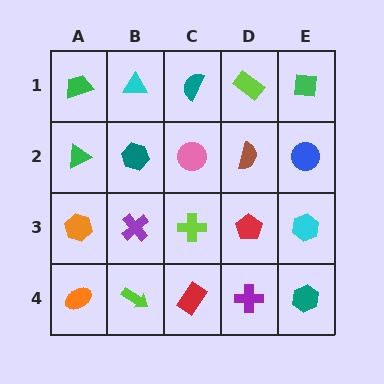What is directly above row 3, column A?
A green triangle.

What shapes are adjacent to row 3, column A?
A green triangle (row 2, column A), an orange ellipse (row 4, column A), a purple cross (row 3, column B).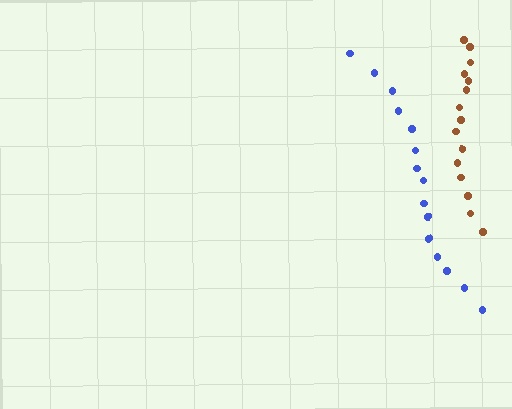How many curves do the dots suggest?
There are 2 distinct paths.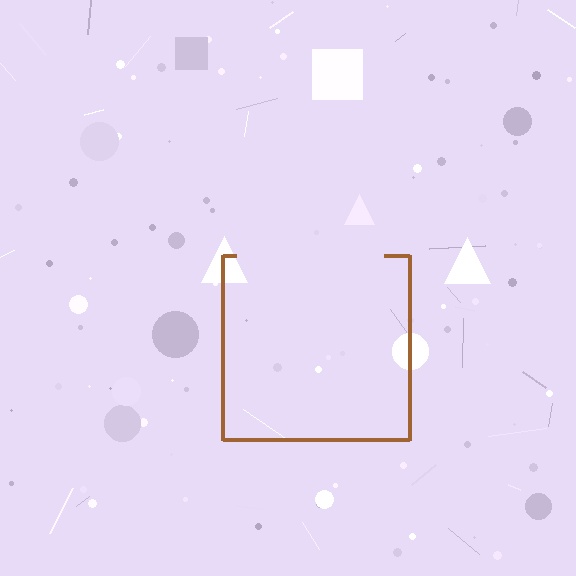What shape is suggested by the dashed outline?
The dashed outline suggests a square.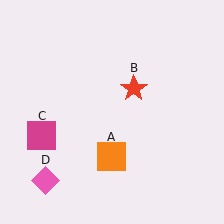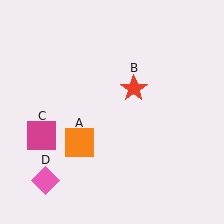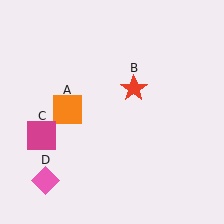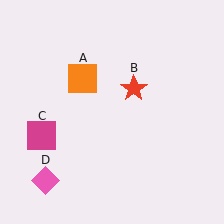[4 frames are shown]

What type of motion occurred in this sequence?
The orange square (object A) rotated clockwise around the center of the scene.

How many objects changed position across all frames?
1 object changed position: orange square (object A).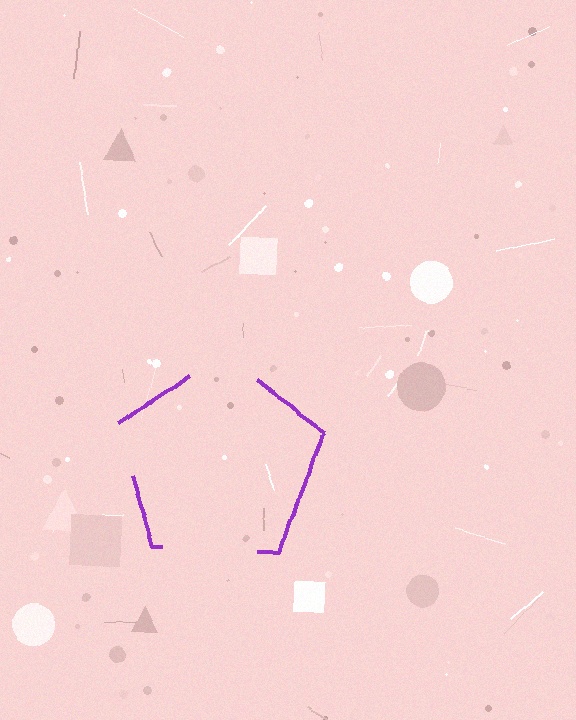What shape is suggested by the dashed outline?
The dashed outline suggests a pentagon.